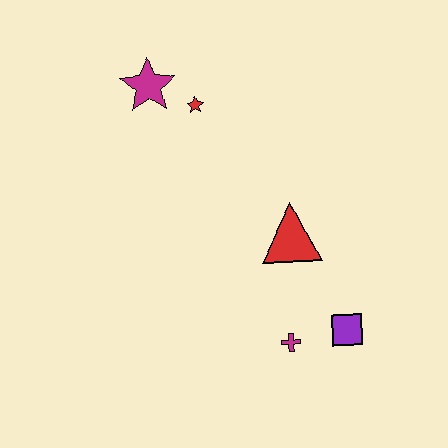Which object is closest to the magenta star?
The red star is closest to the magenta star.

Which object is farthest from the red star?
The purple square is farthest from the red star.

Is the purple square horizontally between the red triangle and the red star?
No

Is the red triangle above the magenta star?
No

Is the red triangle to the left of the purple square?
Yes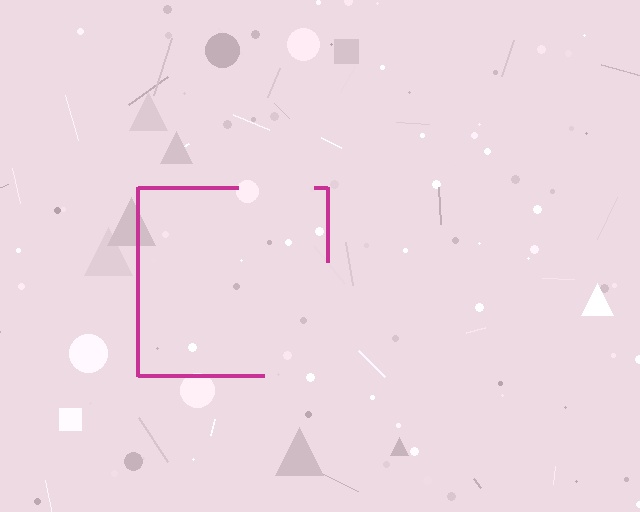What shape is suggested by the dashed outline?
The dashed outline suggests a square.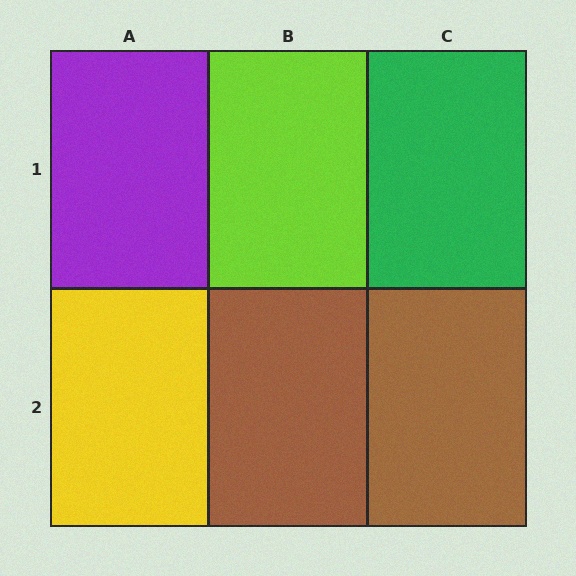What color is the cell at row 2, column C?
Brown.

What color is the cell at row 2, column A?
Yellow.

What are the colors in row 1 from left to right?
Purple, lime, green.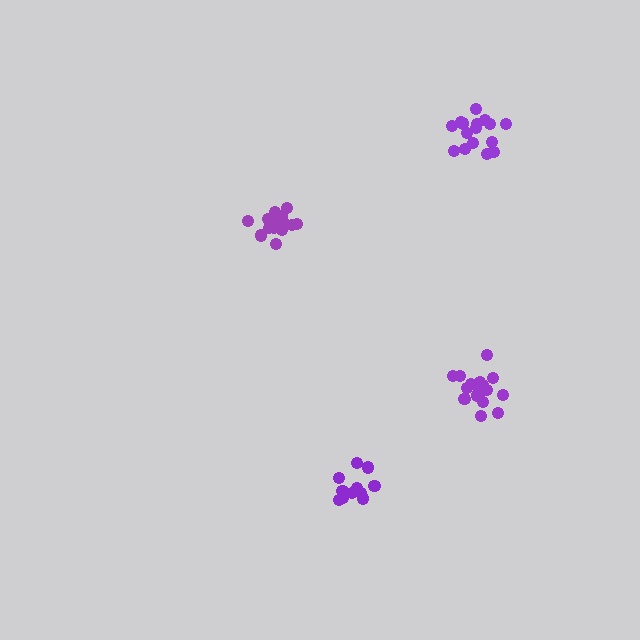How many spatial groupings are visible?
There are 4 spatial groupings.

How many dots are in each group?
Group 1: 12 dots, Group 2: 16 dots, Group 3: 17 dots, Group 4: 16 dots (61 total).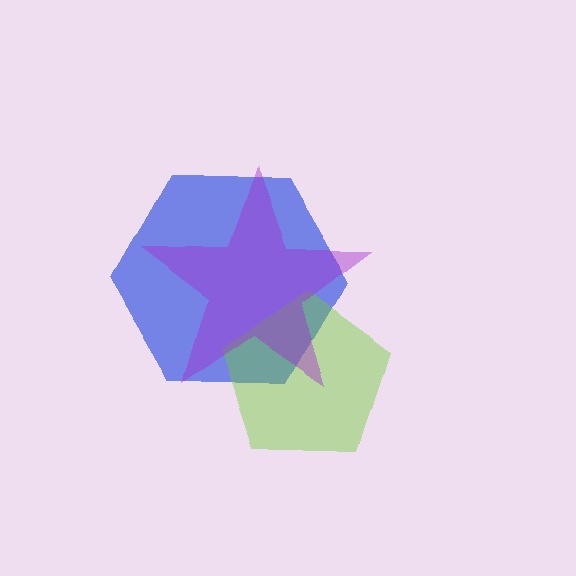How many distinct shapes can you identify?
There are 3 distinct shapes: a blue hexagon, a lime pentagon, a purple star.